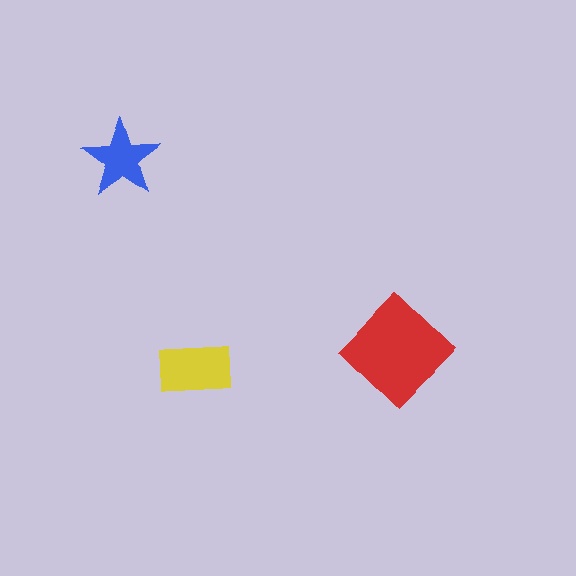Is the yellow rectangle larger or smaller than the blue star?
Larger.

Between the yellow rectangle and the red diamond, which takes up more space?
The red diamond.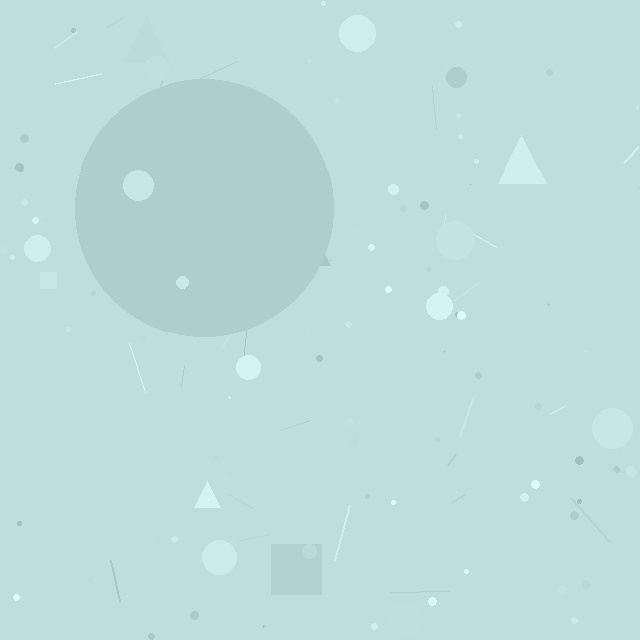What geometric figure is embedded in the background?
A circle is embedded in the background.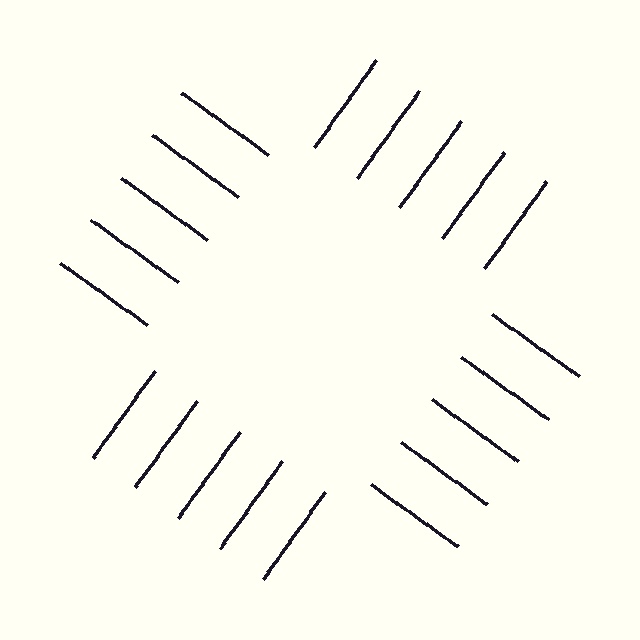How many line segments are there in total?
20 — 5 along each of the 4 edges.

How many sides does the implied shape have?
4 sides — the line-ends trace a square.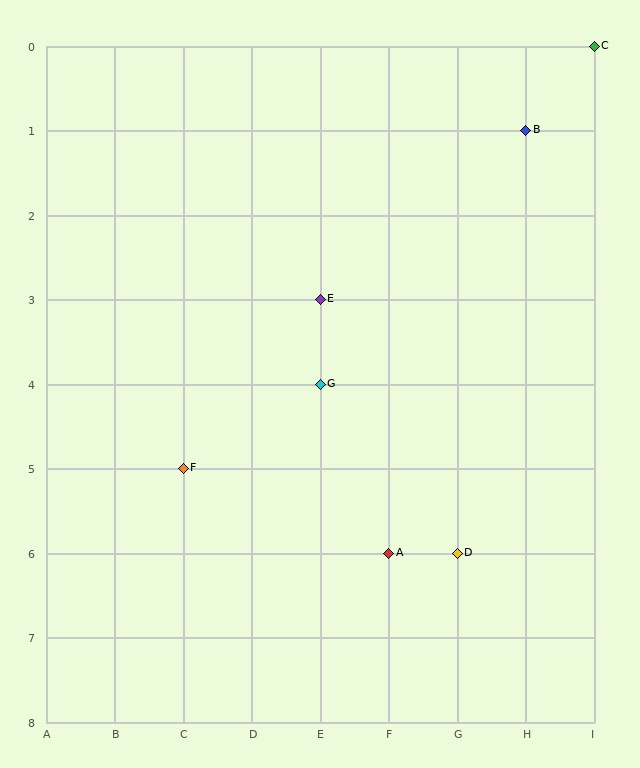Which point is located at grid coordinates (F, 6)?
Point A is at (F, 6).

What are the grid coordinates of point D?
Point D is at grid coordinates (G, 6).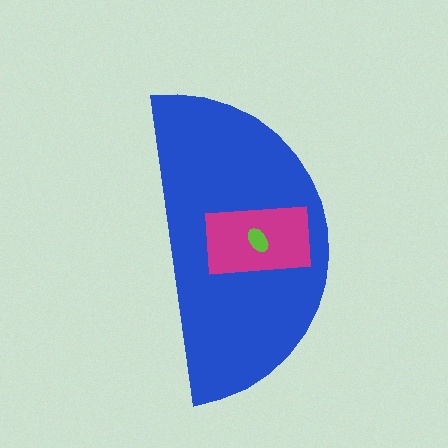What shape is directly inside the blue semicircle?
The magenta rectangle.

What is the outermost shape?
The blue semicircle.